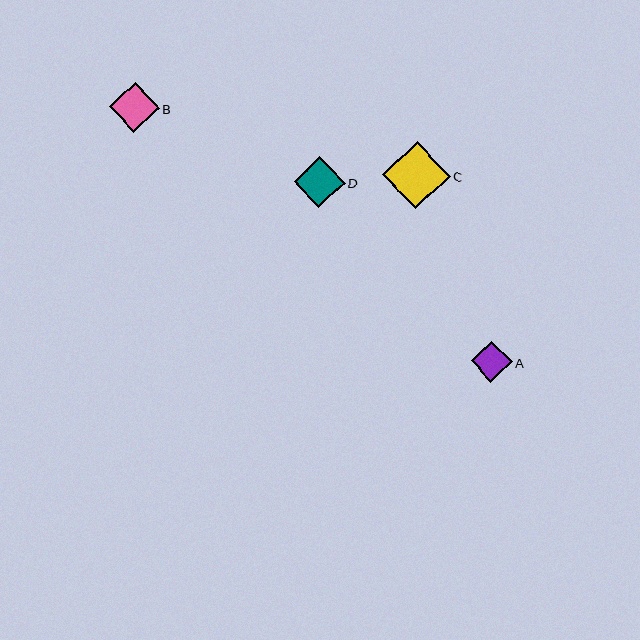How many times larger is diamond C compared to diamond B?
Diamond C is approximately 1.4 times the size of diamond B.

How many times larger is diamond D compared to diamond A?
Diamond D is approximately 1.2 times the size of diamond A.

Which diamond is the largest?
Diamond C is the largest with a size of approximately 68 pixels.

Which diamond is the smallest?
Diamond A is the smallest with a size of approximately 41 pixels.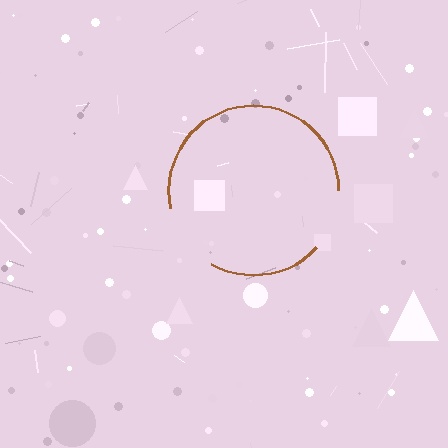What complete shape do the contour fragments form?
The contour fragments form a circle.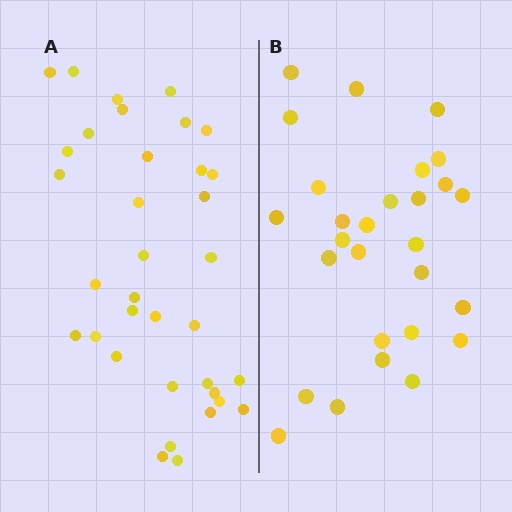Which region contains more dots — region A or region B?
Region A (the left region) has more dots.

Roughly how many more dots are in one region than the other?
Region A has roughly 8 or so more dots than region B.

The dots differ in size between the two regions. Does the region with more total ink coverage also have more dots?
No. Region B has more total ink coverage because its dots are larger, but region A actually contains more individual dots. Total area can be misleading — the number of items is what matters here.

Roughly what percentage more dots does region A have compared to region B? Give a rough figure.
About 25% more.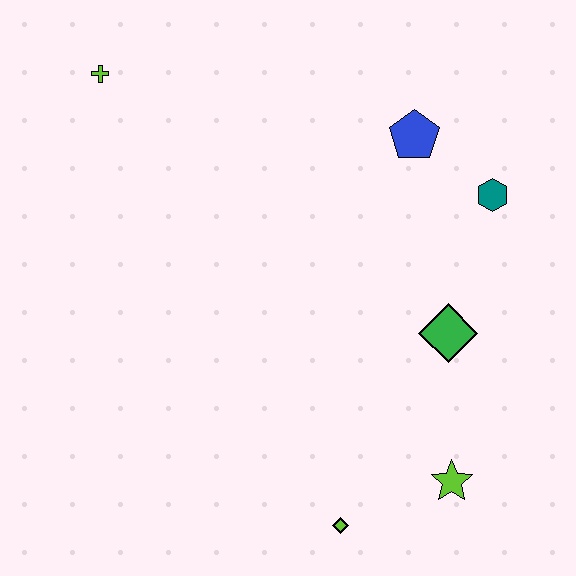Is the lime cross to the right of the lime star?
No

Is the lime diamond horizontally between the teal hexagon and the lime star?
No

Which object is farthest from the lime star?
The lime cross is farthest from the lime star.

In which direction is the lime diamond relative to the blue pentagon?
The lime diamond is below the blue pentagon.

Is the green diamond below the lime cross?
Yes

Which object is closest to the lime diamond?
The lime star is closest to the lime diamond.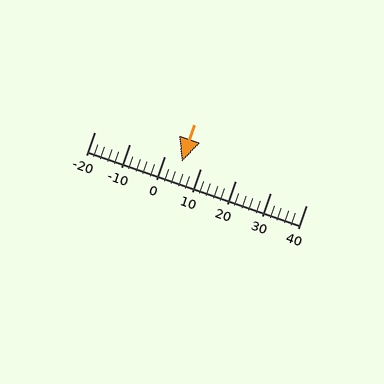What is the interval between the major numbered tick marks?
The major tick marks are spaced 10 units apart.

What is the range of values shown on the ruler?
The ruler shows values from -20 to 40.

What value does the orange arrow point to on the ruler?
The orange arrow points to approximately 5.